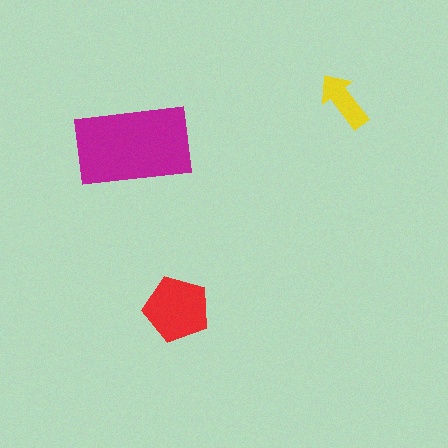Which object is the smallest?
The yellow arrow.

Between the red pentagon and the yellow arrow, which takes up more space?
The red pentagon.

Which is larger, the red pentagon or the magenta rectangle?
The magenta rectangle.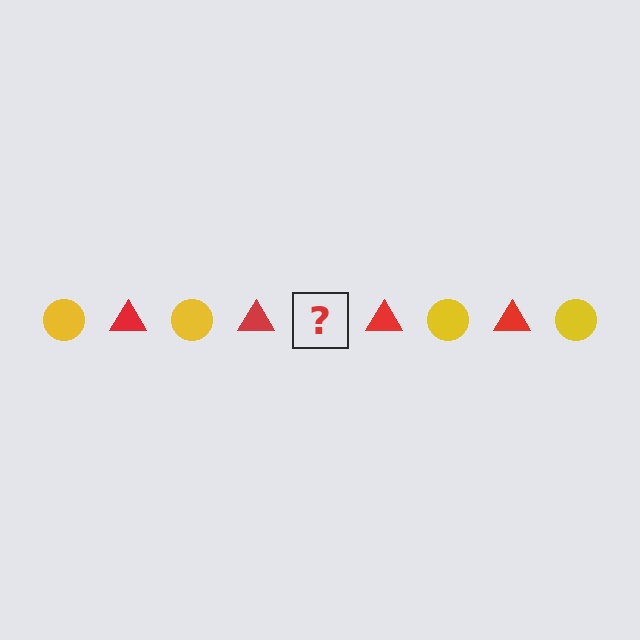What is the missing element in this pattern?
The missing element is a yellow circle.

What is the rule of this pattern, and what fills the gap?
The rule is that the pattern alternates between yellow circle and red triangle. The gap should be filled with a yellow circle.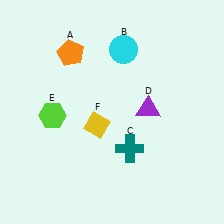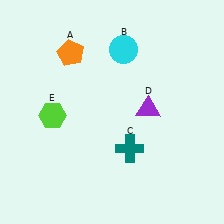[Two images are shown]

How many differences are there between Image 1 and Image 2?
There is 1 difference between the two images.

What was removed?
The yellow diamond (F) was removed in Image 2.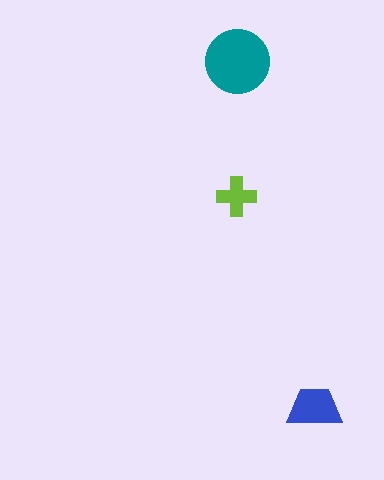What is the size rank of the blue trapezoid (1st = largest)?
2nd.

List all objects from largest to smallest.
The teal circle, the blue trapezoid, the lime cross.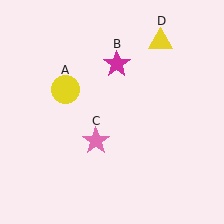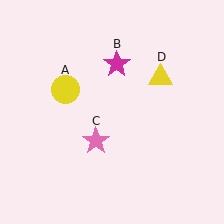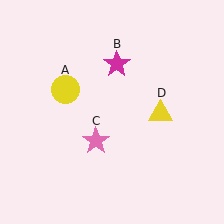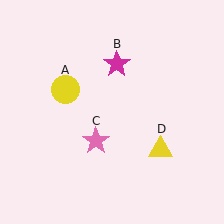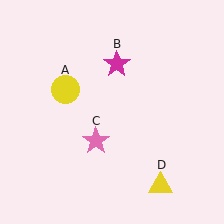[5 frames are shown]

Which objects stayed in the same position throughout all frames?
Yellow circle (object A) and magenta star (object B) and pink star (object C) remained stationary.